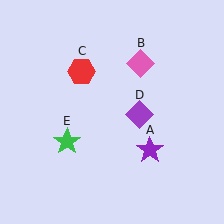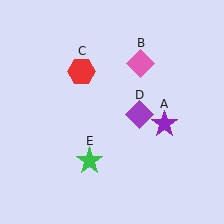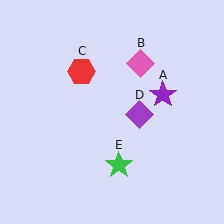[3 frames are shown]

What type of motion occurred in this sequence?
The purple star (object A), green star (object E) rotated counterclockwise around the center of the scene.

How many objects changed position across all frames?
2 objects changed position: purple star (object A), green star (object E).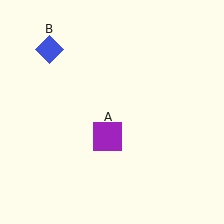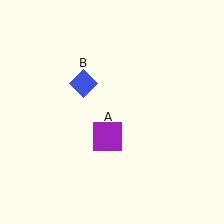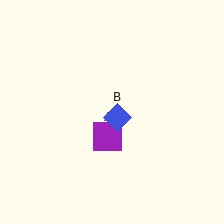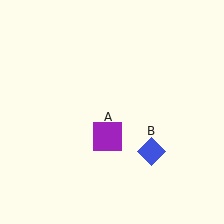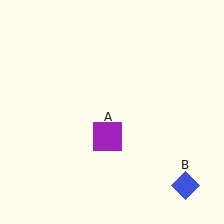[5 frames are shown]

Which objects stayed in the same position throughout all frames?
Purple square (object A) remained stationary.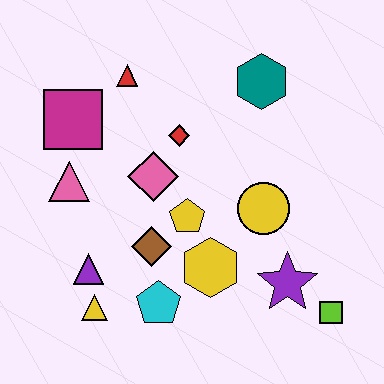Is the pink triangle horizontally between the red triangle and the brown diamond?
No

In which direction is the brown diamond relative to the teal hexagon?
The brown diamond is below the teal hexagon.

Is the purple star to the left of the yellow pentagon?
No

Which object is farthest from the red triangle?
The lime square is farthest from the red triangle.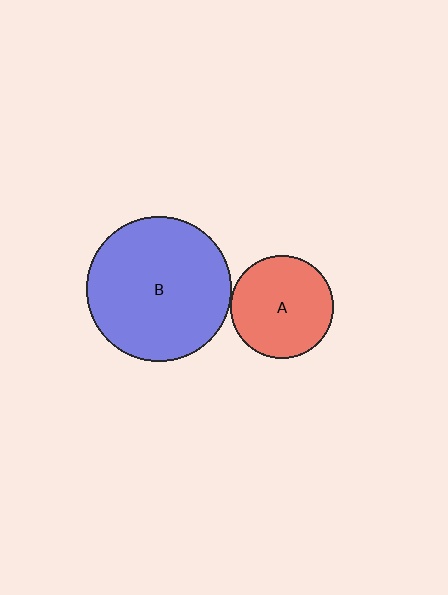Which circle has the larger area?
Circle B (blue).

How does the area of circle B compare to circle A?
Approximately 2.0 times.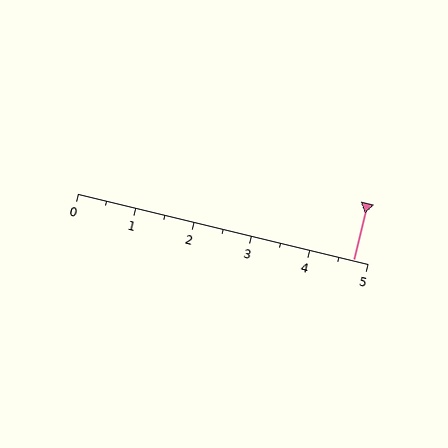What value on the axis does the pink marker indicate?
The marker indicates approximately 4.8.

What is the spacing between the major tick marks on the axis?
The major ticks are spaced 1 apart.